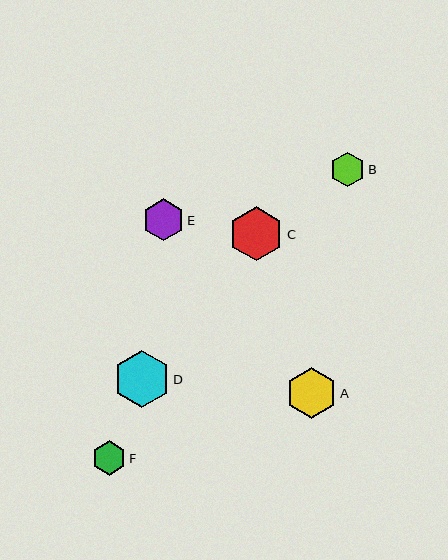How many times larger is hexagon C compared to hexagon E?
Hexagon C is approximately 1.3 times the size of hexagon E.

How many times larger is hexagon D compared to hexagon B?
Hexagon D is approximately 1.7 times the size of hexagon B.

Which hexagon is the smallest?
Hexagon B is the smallest with a size of approximately 34 pixels.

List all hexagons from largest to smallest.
From largest to smallest: D, C, A, E, F, B.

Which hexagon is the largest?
Hexagon D is the largest with a size of approximately 57 pixels.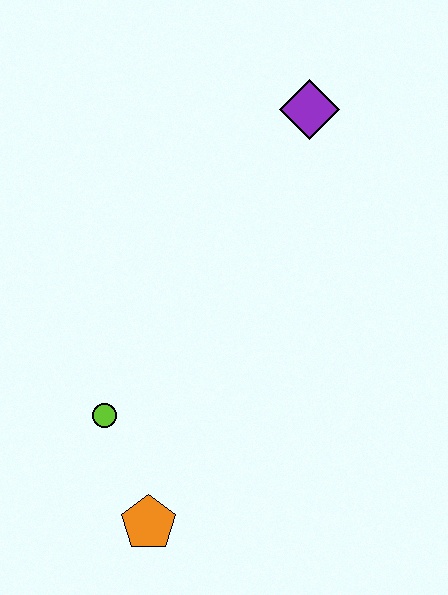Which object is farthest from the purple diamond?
The orange pentagon is farthest from the purple diamond.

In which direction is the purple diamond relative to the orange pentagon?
The purple diamond is above the orange pentagon.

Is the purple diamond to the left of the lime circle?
No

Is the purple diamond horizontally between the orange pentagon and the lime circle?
No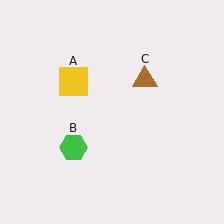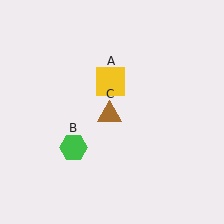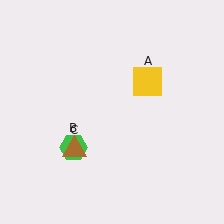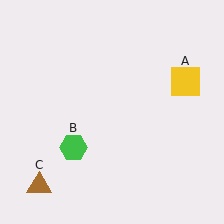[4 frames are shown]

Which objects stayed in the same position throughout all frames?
Green hexagon (object B) remained stationary.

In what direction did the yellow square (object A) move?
The yellow square (object A) moved right.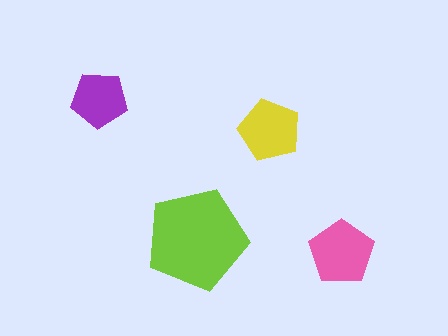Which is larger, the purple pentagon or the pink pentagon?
The pink one.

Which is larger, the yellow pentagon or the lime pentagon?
The lime one.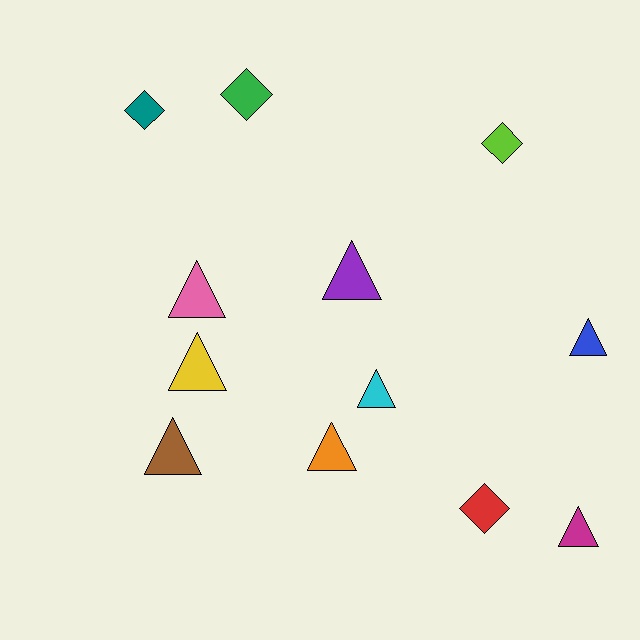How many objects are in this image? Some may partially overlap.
There are 12 objects.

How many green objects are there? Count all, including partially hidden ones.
There is 1 green object.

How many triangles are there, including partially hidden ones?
There are 8 triangles.